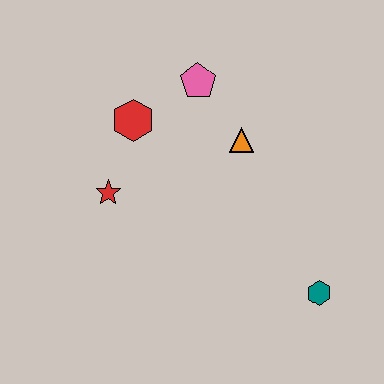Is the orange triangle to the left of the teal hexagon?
Yes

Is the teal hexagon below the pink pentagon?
Yes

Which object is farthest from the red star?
The teal hexagon is farthest from the red star.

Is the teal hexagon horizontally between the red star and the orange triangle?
No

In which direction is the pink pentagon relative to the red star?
The pink pentagon is above the red star.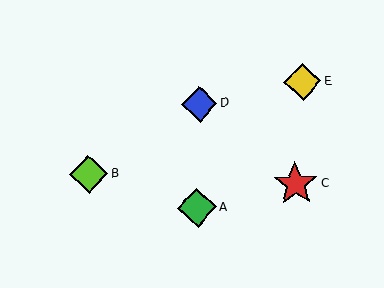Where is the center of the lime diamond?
The center of the lime diamond is at (89, 174).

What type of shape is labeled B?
Shape B is a lime diamond.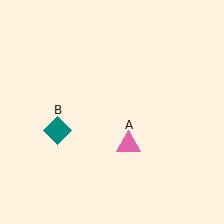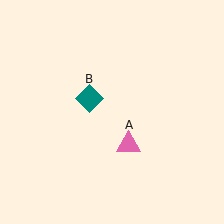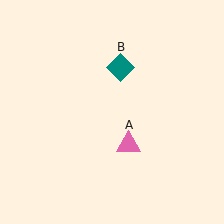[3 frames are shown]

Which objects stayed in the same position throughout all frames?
Pink triangle (object A) remained stationary.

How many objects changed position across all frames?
1 object changed position: teal diamond (object B).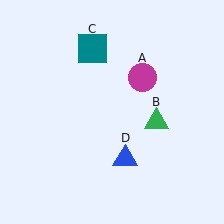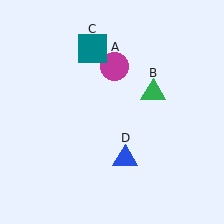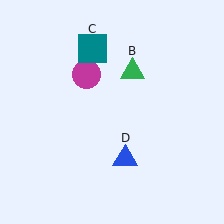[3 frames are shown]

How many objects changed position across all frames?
2 objects changed position: magenta circle (object A), green triangle (object B).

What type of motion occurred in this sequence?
The magenta circle (object A), green triangle (object B) rotated counterclockwise around the center of the scene.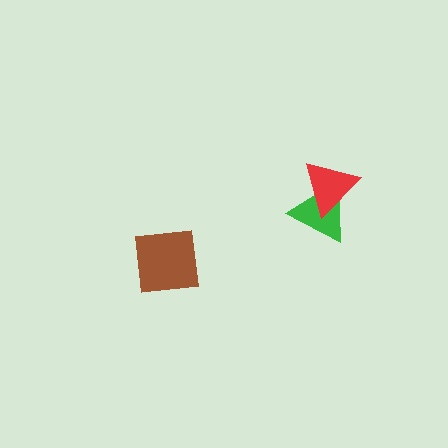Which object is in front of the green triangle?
The red triangle is in front of the green triangle.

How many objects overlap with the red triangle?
1 object overlaps with the red triangle.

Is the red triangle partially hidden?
No, no other shape covers it.